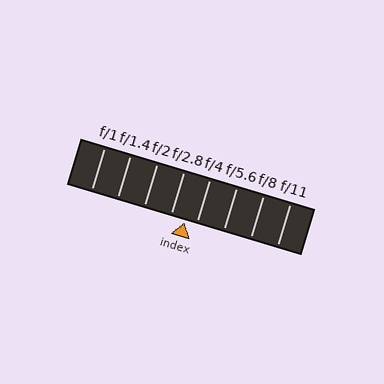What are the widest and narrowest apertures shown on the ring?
The widest aperture shown is f/1 and the narrowest is f/11.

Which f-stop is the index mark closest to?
The index mark is closest to f/4.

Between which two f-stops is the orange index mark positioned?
The index mark is between f/2.8 and f/4.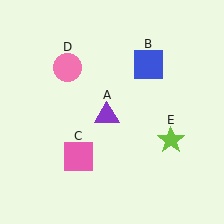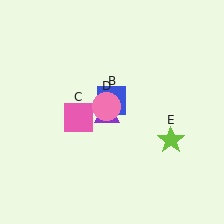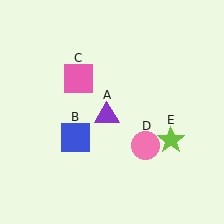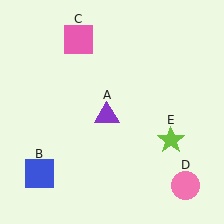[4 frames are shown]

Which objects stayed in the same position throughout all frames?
Purple triangle (object A) and lime star (object E) remained stationary.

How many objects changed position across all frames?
3 objects changed position: blue square (object B), pink square (object C), pink circle (object D).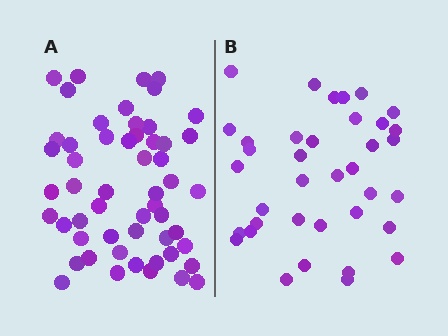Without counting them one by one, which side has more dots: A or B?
Region A (the left region) has more dots.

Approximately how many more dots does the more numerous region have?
Region A has approximately 15 more dots than region B.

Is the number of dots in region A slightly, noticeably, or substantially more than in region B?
Region A has substantially more. The ratio is roughly 1.5 to 1.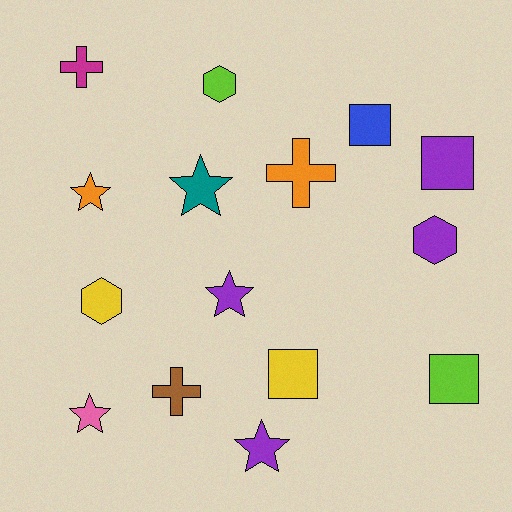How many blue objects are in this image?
There is 1 blue object.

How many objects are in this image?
There are 15 objects.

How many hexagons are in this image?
There are 3 hexagons.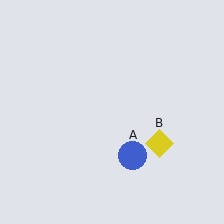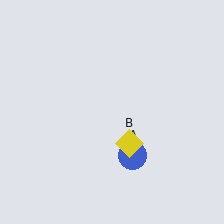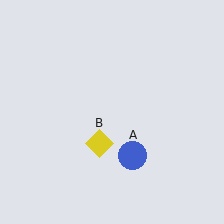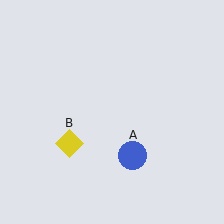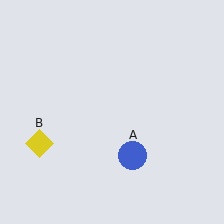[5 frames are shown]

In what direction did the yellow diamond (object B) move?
The yellow diamond (object B) moved left.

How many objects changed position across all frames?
1 object changed position: yellow diamond (object B).